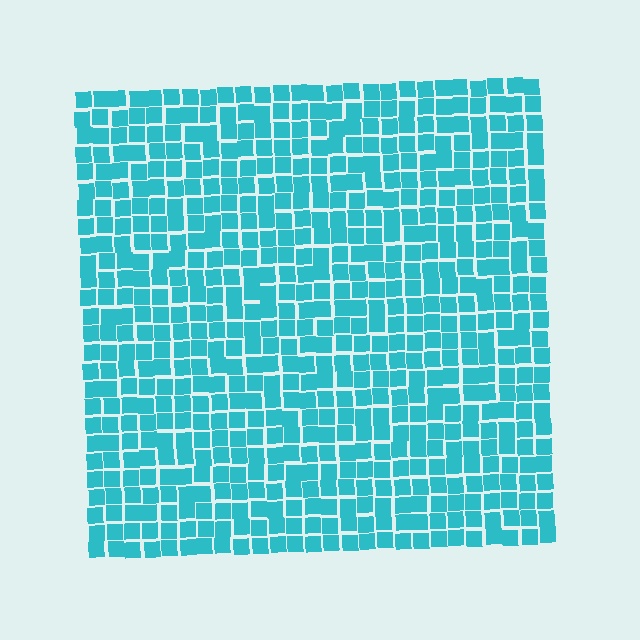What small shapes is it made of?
It is made of small squares.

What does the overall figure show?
The overall figure shows a square.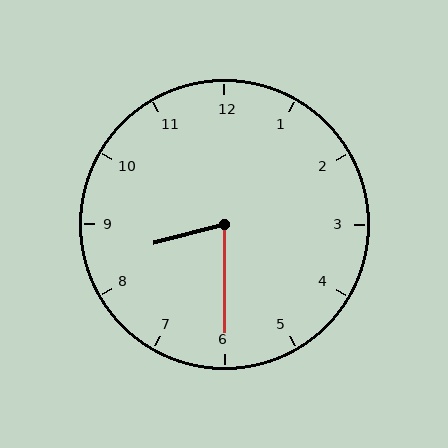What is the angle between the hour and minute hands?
Approximately 75 degrees.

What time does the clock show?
8:30.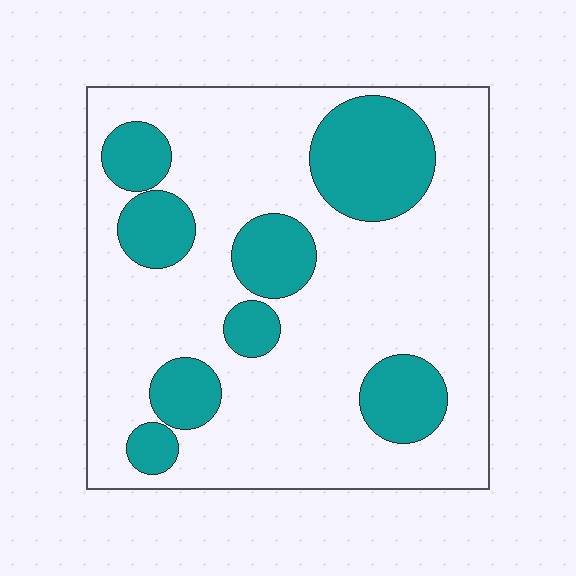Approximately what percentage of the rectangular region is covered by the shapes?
Approximately 25%.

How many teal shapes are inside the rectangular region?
8.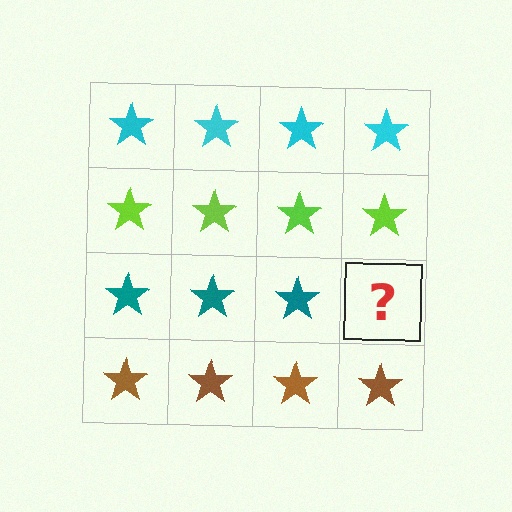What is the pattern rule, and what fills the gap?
The rule is that each row has a consistent color. The gap should be filled with a teal star.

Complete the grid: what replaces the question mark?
The question mark should be replaced with a teal star.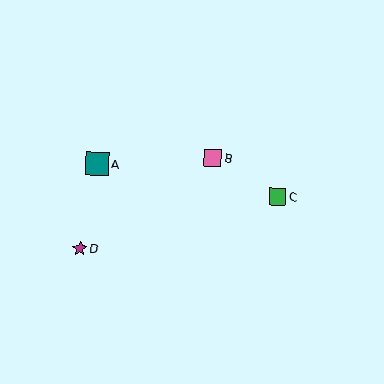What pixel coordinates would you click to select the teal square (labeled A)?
Click at (97, 164) to select the teal square A.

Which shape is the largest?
The teal square (labeled A) is the largest.